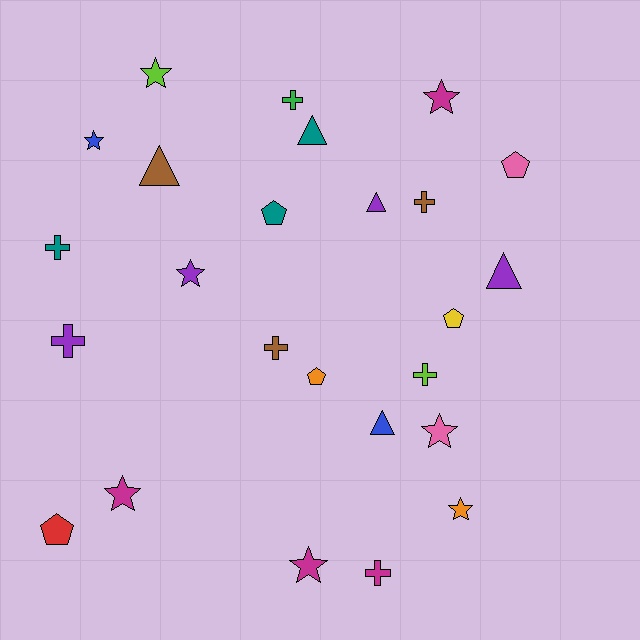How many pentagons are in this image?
There are 5 pentagons.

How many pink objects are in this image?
There are 2 pink objects.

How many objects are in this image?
There are 25 objects.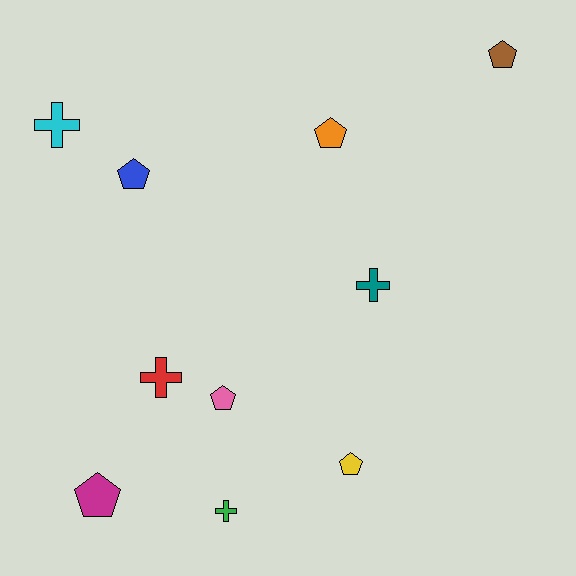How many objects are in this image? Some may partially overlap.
There are 10 objects.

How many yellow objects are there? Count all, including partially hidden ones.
There is 1 yellow object.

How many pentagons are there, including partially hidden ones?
There are 6 pentagons.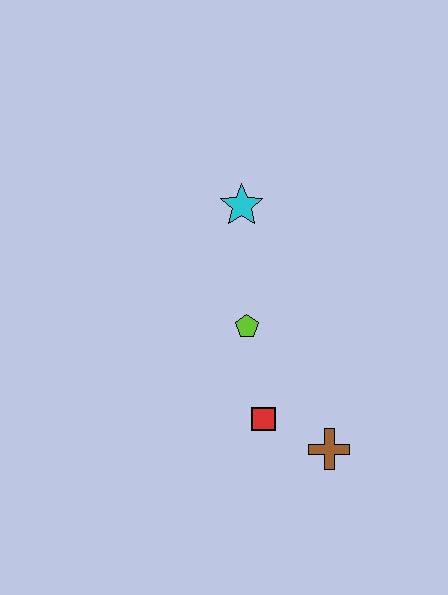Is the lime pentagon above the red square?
Yes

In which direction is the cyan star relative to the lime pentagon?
The cyan star is above the lime pentagon.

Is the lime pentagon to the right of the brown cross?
No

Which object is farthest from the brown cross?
The cyan star is farthest from the brown cross.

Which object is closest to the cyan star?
The lime pentagon is closest to the cyan star.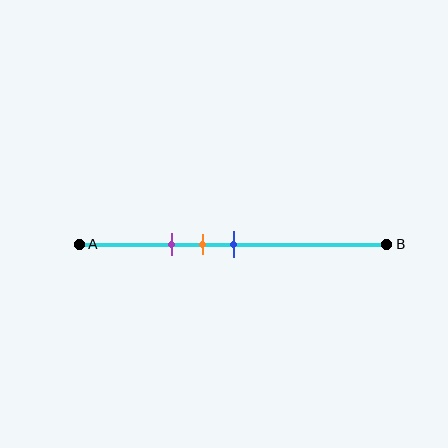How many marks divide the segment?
There are 3 marks dividing the segment.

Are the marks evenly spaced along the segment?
Yes, the marks are approximately evenly spaced.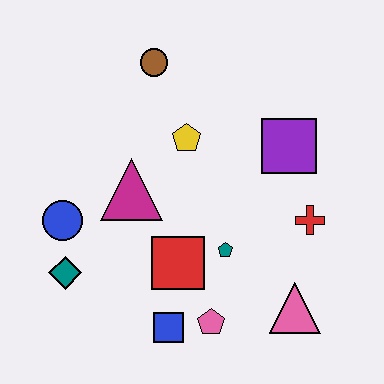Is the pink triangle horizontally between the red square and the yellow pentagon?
No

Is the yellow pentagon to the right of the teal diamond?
Yes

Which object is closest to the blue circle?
The teal diamond is closest to the blue circle.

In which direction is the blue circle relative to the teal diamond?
The blue circle is above the teal diamond.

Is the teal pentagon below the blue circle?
Yes